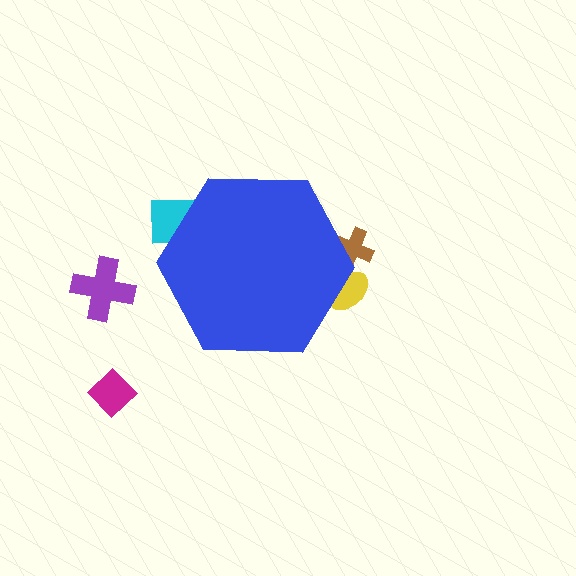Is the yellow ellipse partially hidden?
Yes, the yellow ellipse is partially hidden behind the blue hexagon.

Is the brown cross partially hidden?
Yes, the brown cross is partially hidden behind the blue hexagon.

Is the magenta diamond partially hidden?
No, the magenta diamond is fully visible.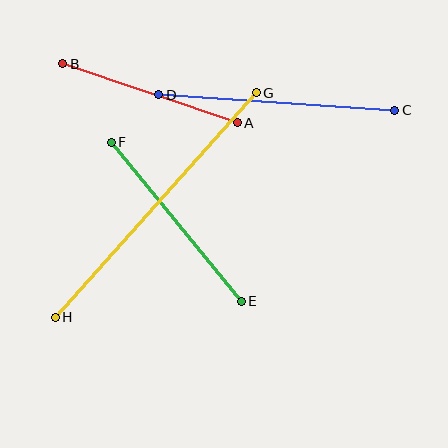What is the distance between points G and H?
The distance is approximately 301 pixels.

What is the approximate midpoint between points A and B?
The midpoint is at approximately (150, 93) pixels.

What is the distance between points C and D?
The distance is approximately 237 pixels.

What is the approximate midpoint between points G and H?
The midpoint is at approximately (156, 205) pixels.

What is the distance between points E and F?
The distance is approximately 205 pixels.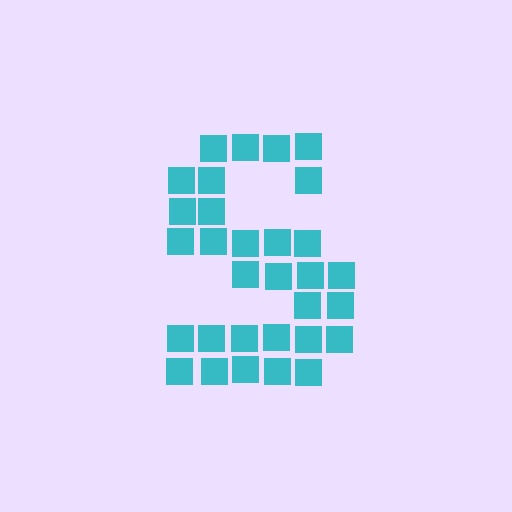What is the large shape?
The large shape is the letter S.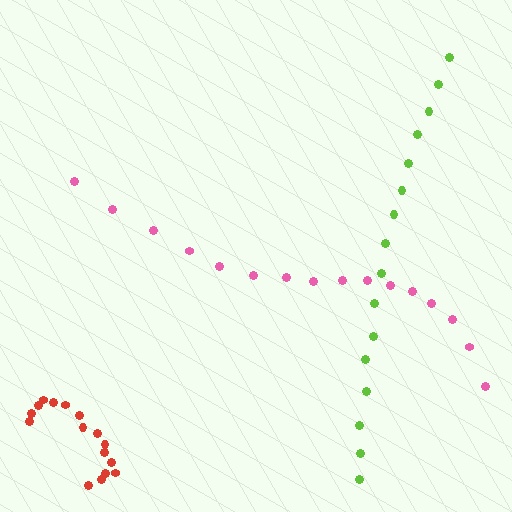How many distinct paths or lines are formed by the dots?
There are 3 distinct paths.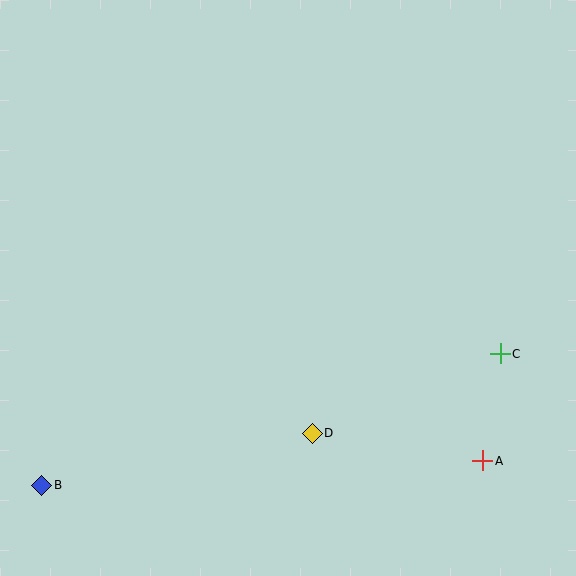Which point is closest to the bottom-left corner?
Point B is closest to the bottom-left corner.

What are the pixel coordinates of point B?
Point B is at (42, 485).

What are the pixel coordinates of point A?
Point A is at (483, 461).